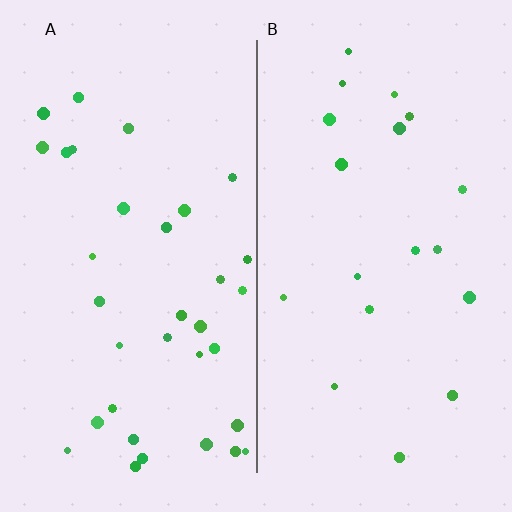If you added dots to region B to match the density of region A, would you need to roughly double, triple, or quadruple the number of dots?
Approximately double.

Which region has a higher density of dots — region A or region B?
A (the left).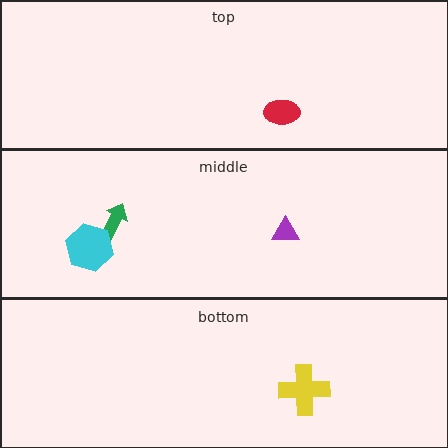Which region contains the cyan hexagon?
The middle region.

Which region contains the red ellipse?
The top region.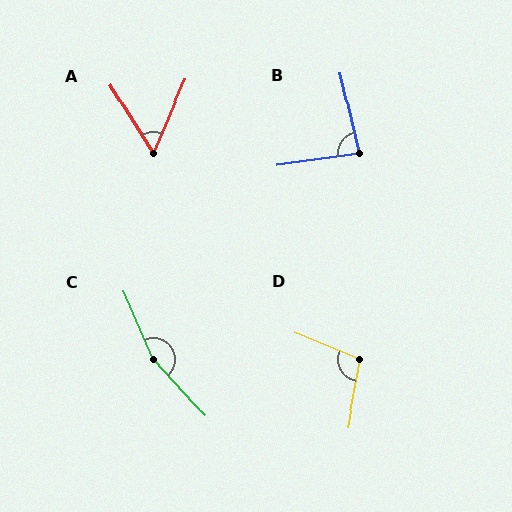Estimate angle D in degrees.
Approximately 102 degrees.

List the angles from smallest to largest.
A (56°), B (85°), D (102°), C (161°).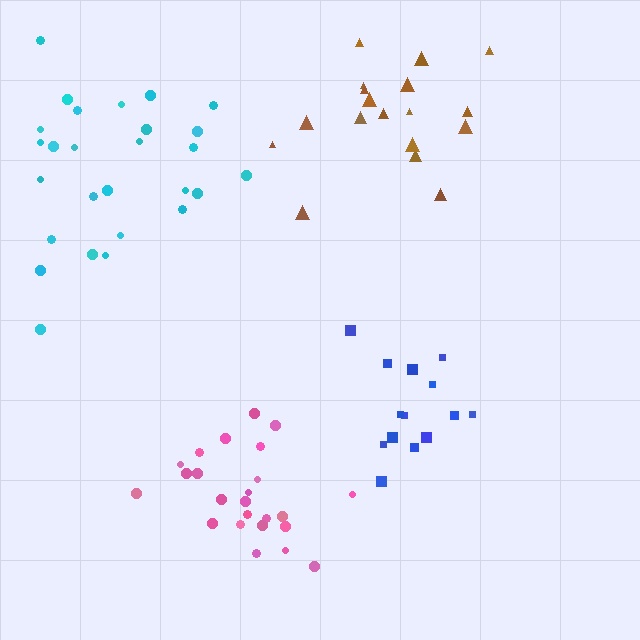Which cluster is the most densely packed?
Pink.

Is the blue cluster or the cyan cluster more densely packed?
Blue.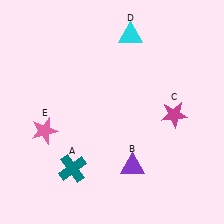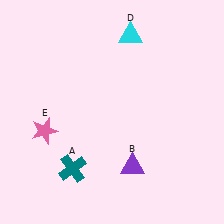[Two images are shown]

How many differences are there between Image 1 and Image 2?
There is 1 difference between the two images.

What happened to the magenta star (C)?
The magenta star (C) was removed in Image 2. It was in the bottom-right area of Image 1.